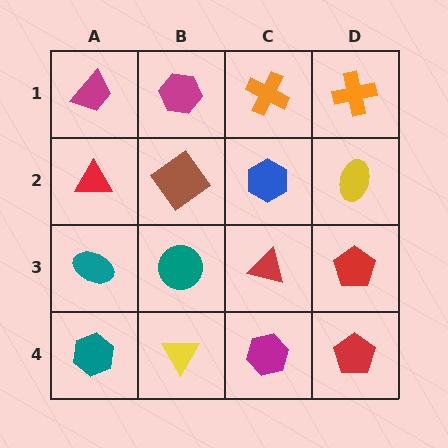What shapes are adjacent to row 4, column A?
A teal ellipse (row 3, column A), a yellow triangle (row 4, column B).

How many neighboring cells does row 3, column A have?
3.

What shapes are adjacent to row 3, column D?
A yellow ellipse (row 2, column D), a red pentagon (row 4, column D), a red triangle (row 3, column C).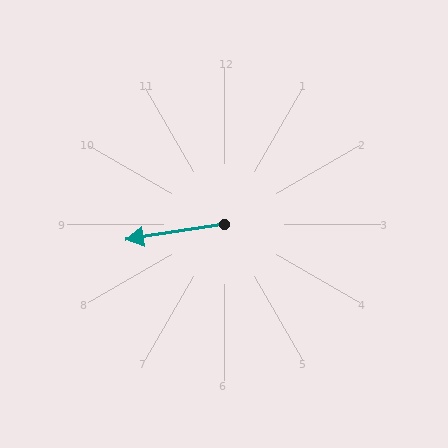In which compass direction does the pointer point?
West.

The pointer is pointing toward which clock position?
Roughly 9 o'clock.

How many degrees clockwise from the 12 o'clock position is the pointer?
Approximately 261 degrees.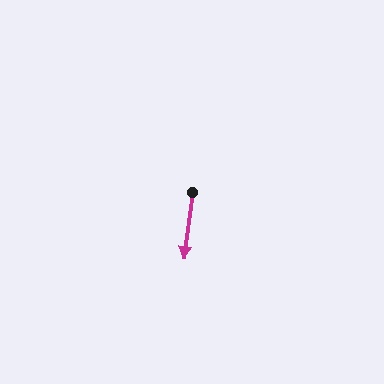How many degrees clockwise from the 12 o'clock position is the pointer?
Approximately 188 degrees.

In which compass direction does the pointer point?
South.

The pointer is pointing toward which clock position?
Roughly 6 o'clock.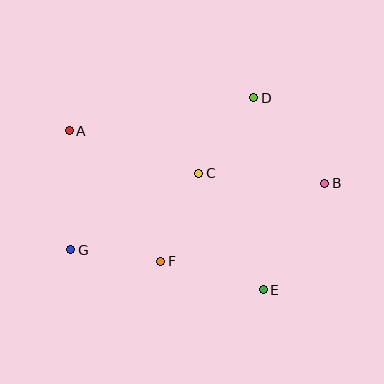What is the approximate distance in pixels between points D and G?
The distance between D and G is approximately 238 pixels.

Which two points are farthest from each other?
Points B and G are farthest from each other.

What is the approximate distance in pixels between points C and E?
The distance between C and E is approximately 133 pixels.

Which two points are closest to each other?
Points F and G are closest to each other.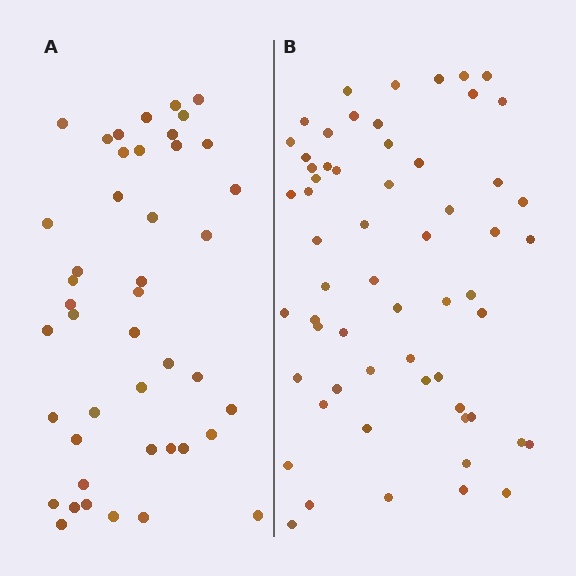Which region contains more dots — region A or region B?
Region B (the right region) has more dots.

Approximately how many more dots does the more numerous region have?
Region B has approximately 15 more dots than region A.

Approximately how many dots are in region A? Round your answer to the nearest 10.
About 40 dots. (The exact count is 44, which rounds to 40.)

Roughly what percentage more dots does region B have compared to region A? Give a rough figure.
About 35% more.